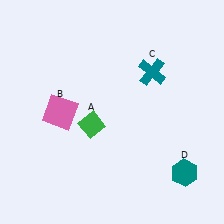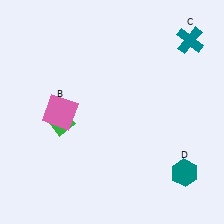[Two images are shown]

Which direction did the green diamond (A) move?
The green diamond (A) moved left.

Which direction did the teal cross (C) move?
The teal cross (C) moved right.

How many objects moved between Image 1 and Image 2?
2 objects moved between the two images.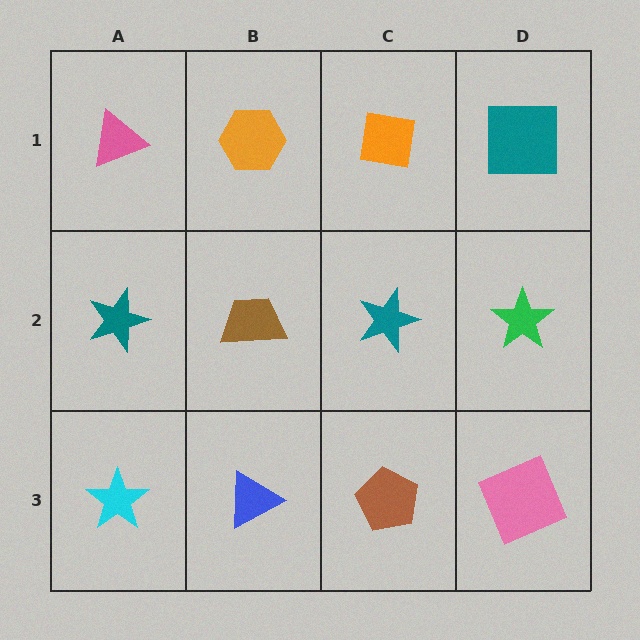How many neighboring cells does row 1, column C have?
3.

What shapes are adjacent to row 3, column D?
A green star (row 2, column D), a brown pentagon (row 3, column C).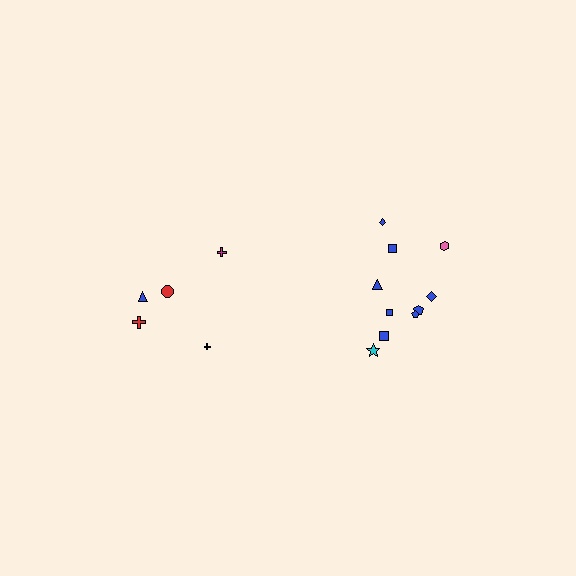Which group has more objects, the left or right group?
The right group.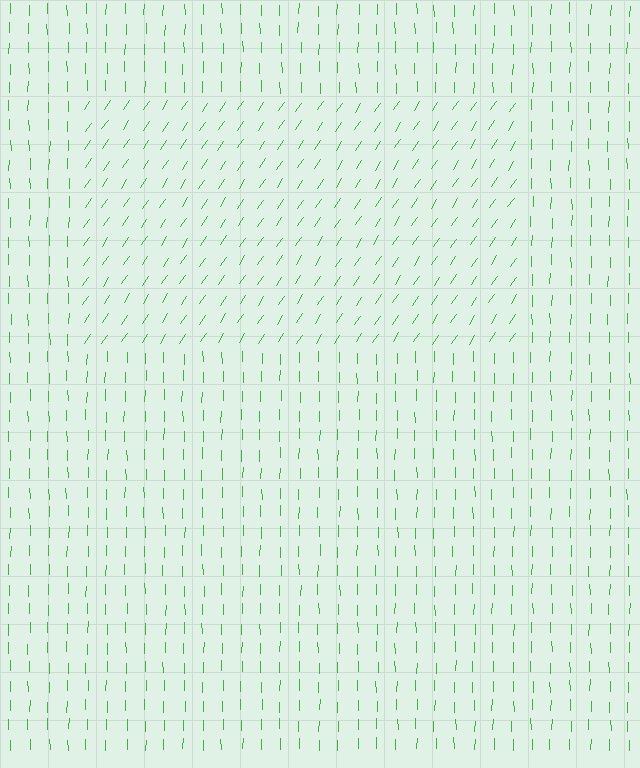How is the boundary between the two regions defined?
The boundary is defined purely by a change in line orientation (approximately 34 degrees difference). All lines are the same color and thickness.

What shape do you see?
I see a rectangle.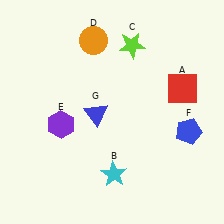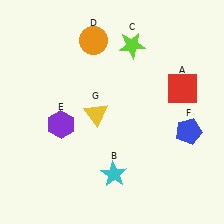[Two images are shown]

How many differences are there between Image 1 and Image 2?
There is 1 difference between the two images.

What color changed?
The triangle (G) changed from blue in Image 1 to yellow in Image 2.